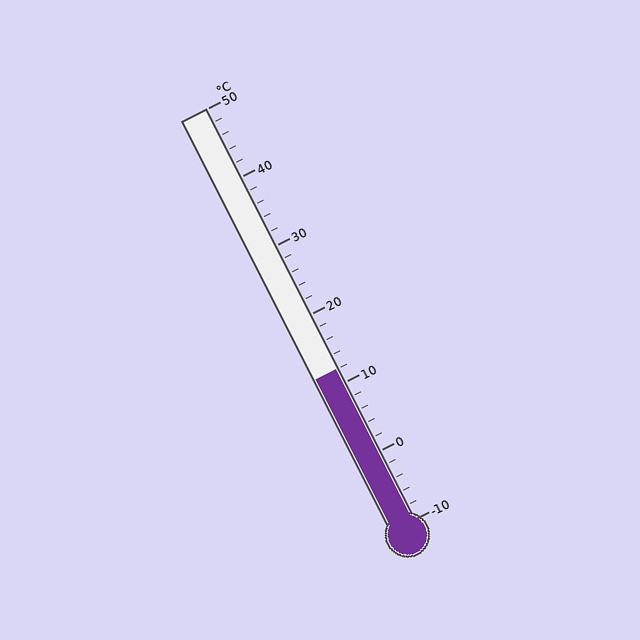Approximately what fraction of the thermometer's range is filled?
The thermometer is filled to approximately 35% of its range.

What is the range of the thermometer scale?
The thermometer scale ranges from -10°C to 50°C.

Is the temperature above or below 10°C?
The temperature is above 10°C.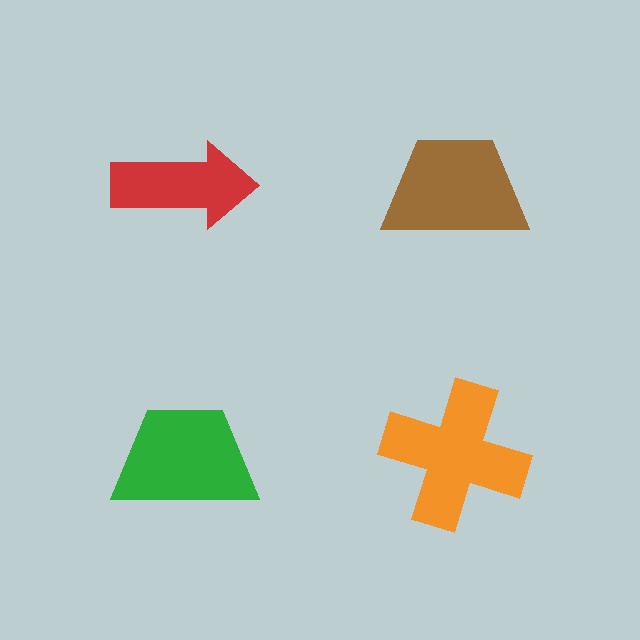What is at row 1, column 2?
A brown trapezoid.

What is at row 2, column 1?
A green trapezoid.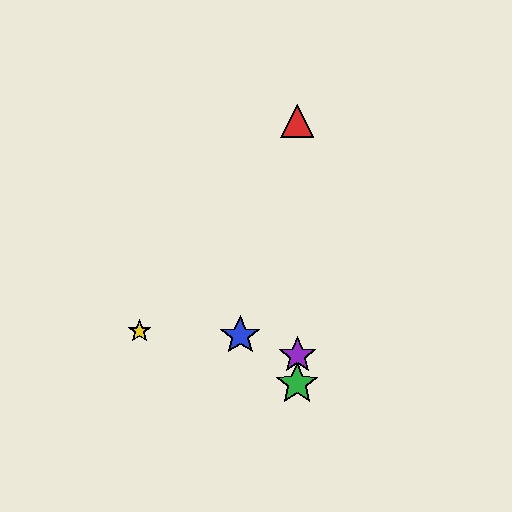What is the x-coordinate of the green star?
The green star is at x≈297.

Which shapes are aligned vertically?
The red triangle, the green star, the purple star are aligned vertically.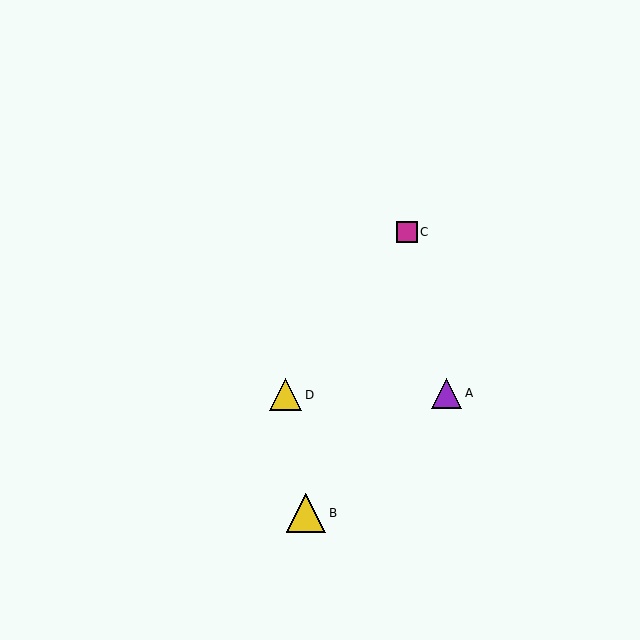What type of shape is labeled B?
Shape B is a yellow triangle.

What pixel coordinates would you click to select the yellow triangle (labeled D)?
Click at (286, 395) to select the yellow triangle D.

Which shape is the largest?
The yellow triangle (labeled B) is the largest.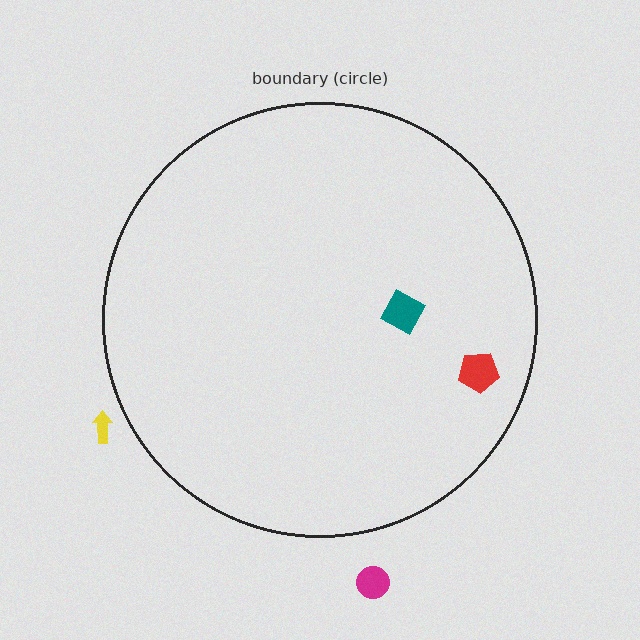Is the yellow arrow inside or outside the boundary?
Outside.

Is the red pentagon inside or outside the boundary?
Inside.